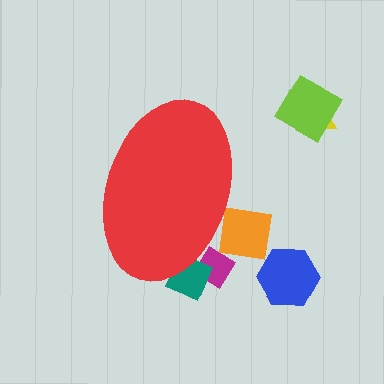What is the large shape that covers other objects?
A red ellipse.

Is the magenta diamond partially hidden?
Yes, the magenta diamond is partially hidden behind the red ellipse.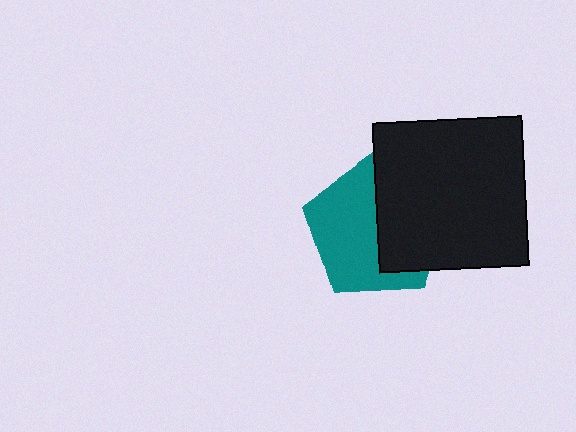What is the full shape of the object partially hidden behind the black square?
The partially hidden object is a teal pentagon.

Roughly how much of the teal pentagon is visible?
About half of it is visible (roughly 56%).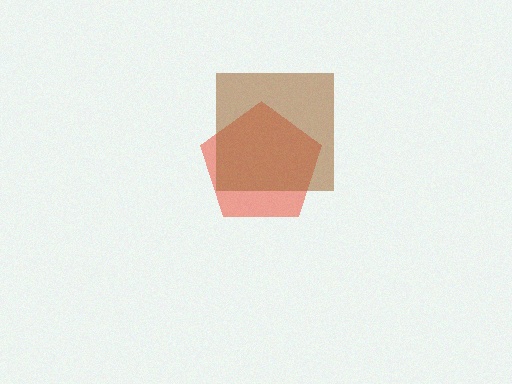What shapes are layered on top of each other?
The layered shapes are: a red pentagon, a brown square.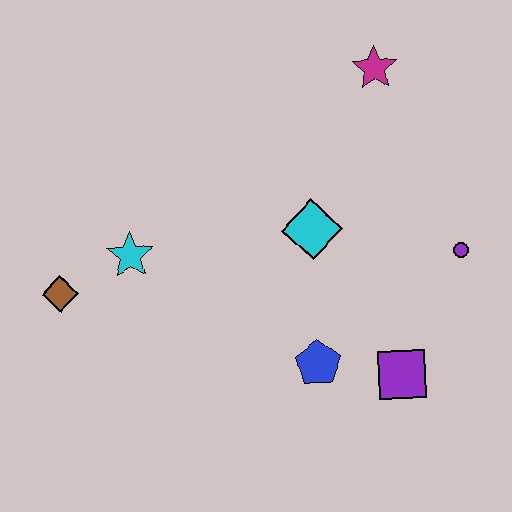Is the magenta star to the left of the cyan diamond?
No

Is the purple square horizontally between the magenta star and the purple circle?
Yes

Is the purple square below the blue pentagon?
Yes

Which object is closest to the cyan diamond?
The blue pentagon is closest to the cyan diamond.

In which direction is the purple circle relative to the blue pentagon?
The purple circle is to the right of the blue pentagon.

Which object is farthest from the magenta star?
The brown diamond is farthest from the magenta star.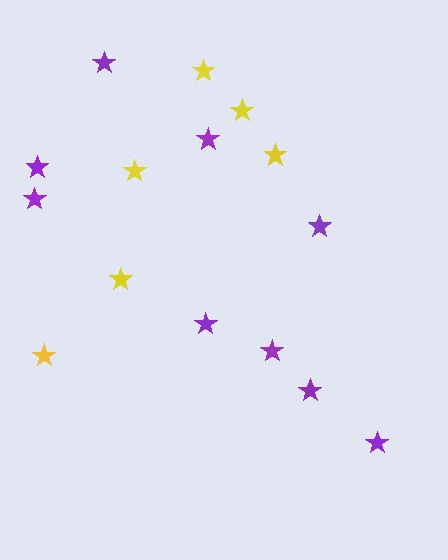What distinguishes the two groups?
There are 2 groups: one group of purple stars (9) and one group of yellow stars (6).